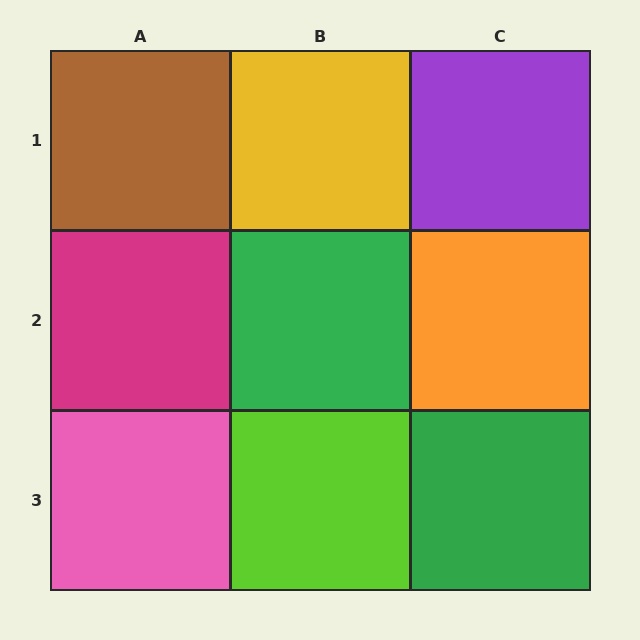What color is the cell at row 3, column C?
Green.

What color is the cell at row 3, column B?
Lime.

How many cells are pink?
1 cell is pink.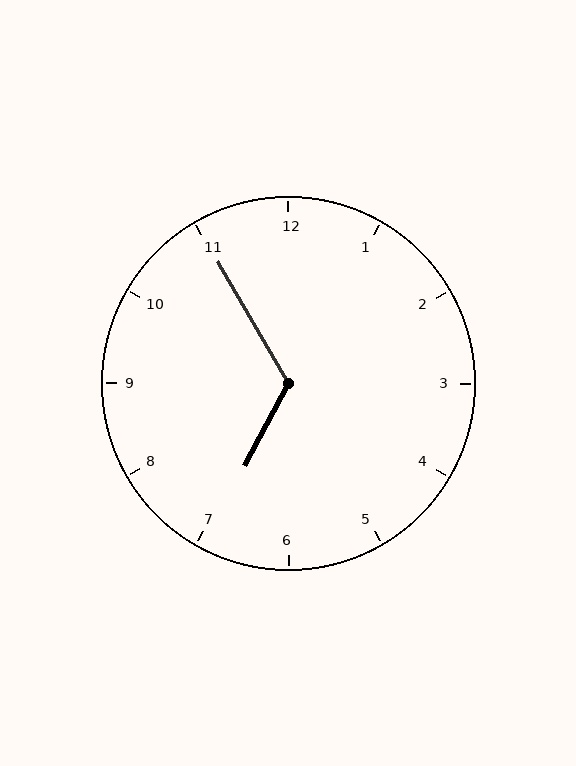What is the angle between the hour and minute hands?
Approximately 122 degrees.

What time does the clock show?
6:55.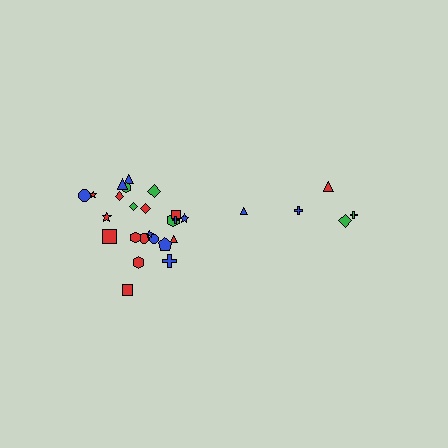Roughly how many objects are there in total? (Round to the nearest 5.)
Roughly 30 objects in total.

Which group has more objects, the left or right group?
The left group.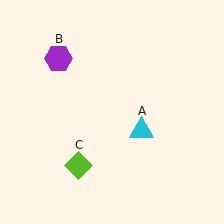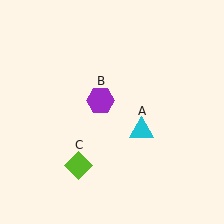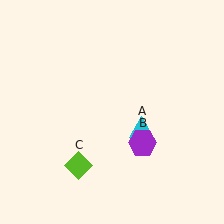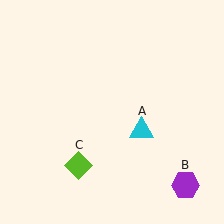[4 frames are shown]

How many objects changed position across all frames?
1 object changed position: purple hexagon (object B).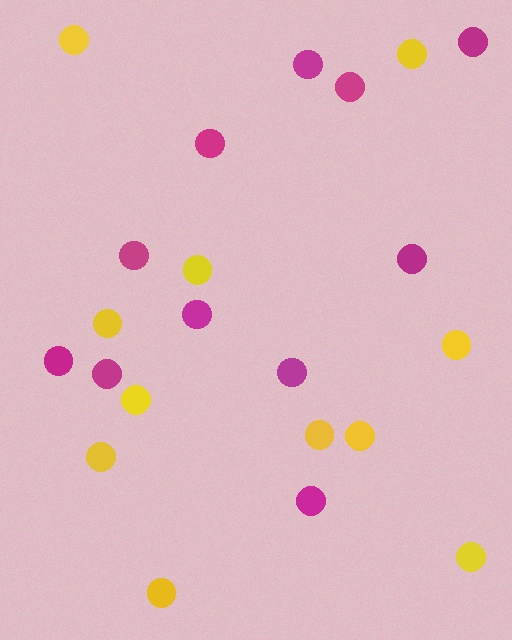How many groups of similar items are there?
There are 2 groups: one group of magenta circles (11) and one group of yellow circles (11).